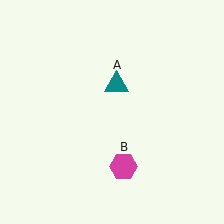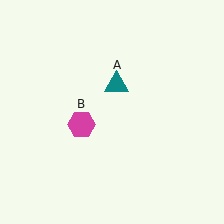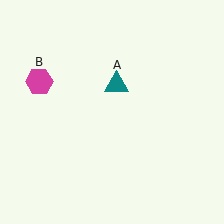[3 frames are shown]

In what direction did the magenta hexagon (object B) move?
The magenta hexagon (object B) moved up and to the left.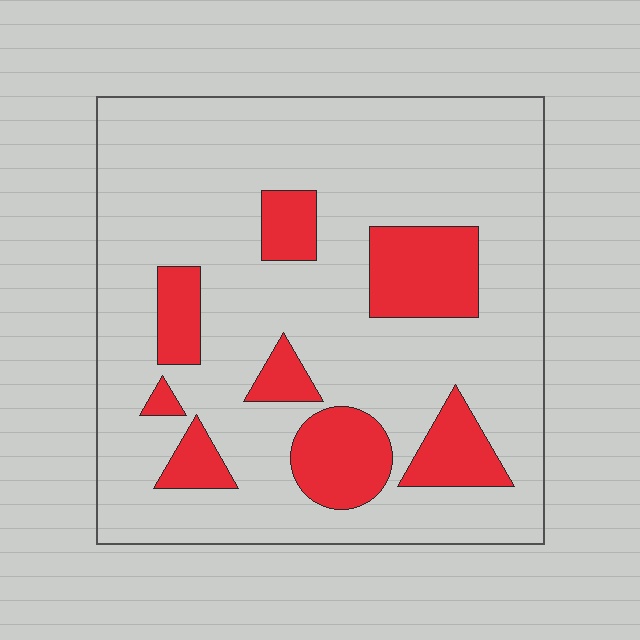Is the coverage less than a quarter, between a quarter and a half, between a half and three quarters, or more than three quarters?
Less than a quarter.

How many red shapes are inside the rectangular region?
8.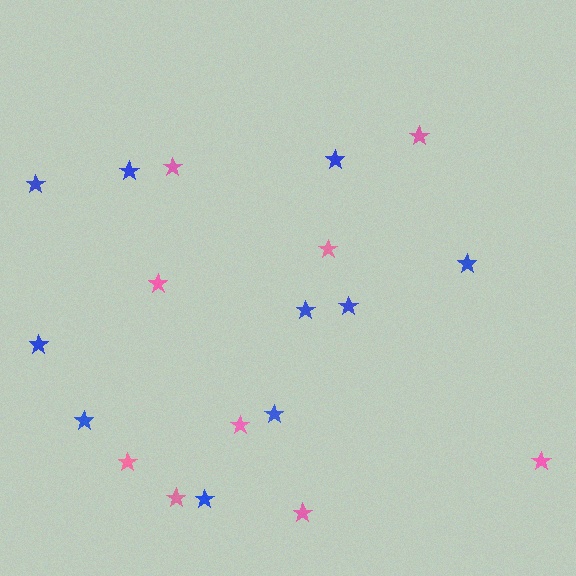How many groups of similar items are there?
There are 2 groups: one group of pink stars (9) and one group of blue stars (10).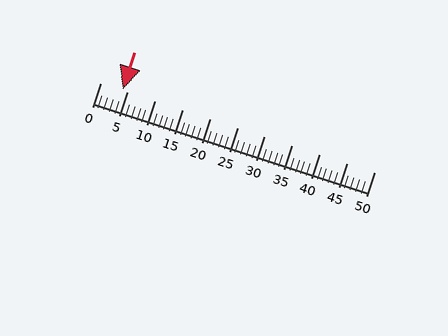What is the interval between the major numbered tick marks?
The major tick marks are spaced 5 units apart.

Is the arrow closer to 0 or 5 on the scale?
The arrow is closer to 5.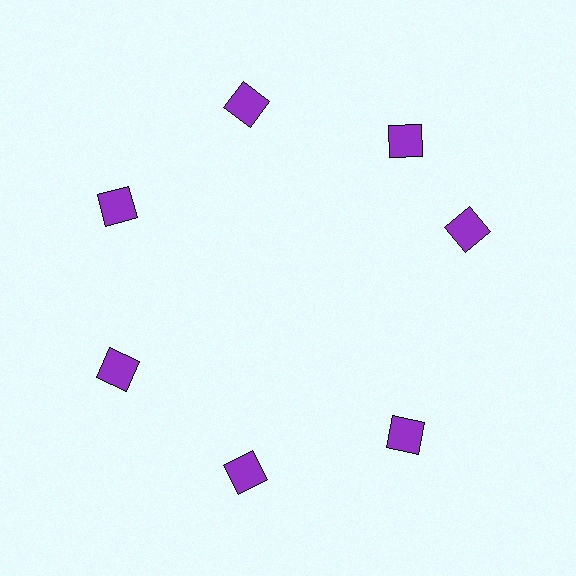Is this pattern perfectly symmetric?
No. The 7 purple diamonds are arranged in a ring, but one element near the 3 o'clock position is rotated out of alignment along the ring, breaking the 7-fold rotational symmetry.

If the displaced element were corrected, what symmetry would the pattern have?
It would have 7-fold rotational symmetry — the pattern would map onto itself every 51 degrees.